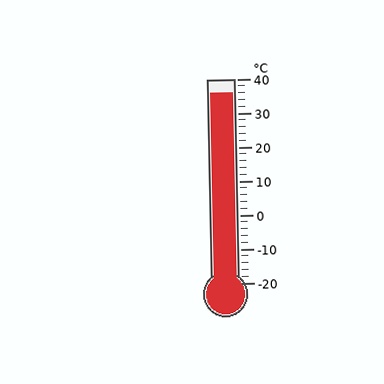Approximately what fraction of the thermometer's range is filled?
The thermometer is filled to approximately 95% of its range.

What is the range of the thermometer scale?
The thermometer scale ranges from -20°C to 40°C.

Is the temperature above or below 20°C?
The temperature is above 20°C.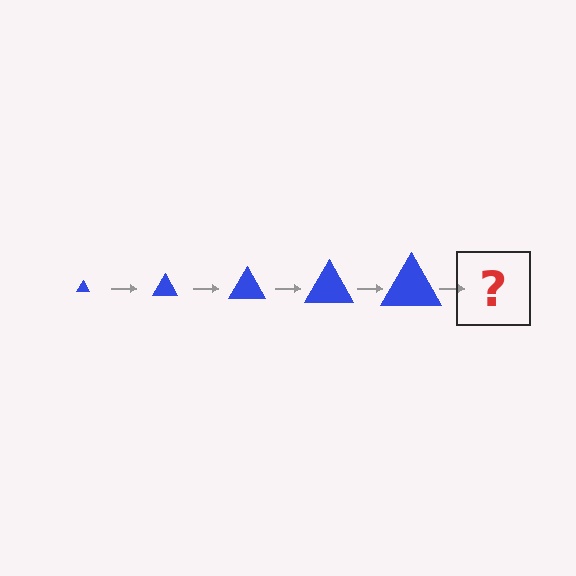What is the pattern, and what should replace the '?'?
The pattern is that the triangle gets progressively larger each step. The '?' should be a blue triangle, larger than the previous one.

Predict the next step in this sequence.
The next step is a blue triangle, larger than the previous one.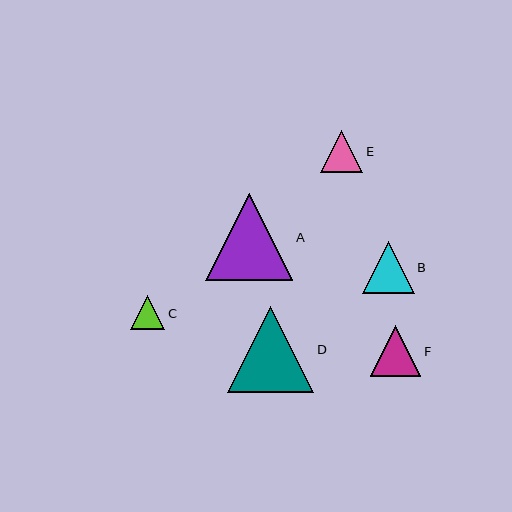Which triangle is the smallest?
Triangle C is the smallest with a size of approximately 34 pixels.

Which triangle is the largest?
Triangle A is the largest with a size of approximately 87 pixels.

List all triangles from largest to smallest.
From largest to smallest: A, D, B, F, E, C.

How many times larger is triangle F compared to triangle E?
Triangle F is approximately 1.2 times the size of triangle E.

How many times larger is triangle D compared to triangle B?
Triangle D is approximately 1.6 times the size of triangle B.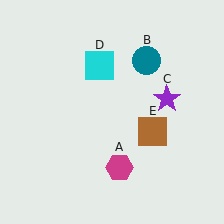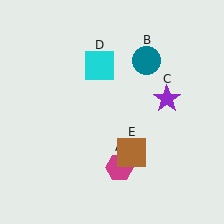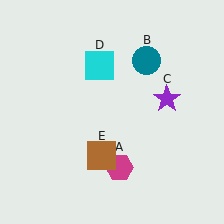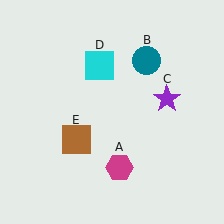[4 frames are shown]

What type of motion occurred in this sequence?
The brown square (object E) rotated clockwise around the center of the scene.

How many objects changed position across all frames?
1 object changed position: brown square (object E).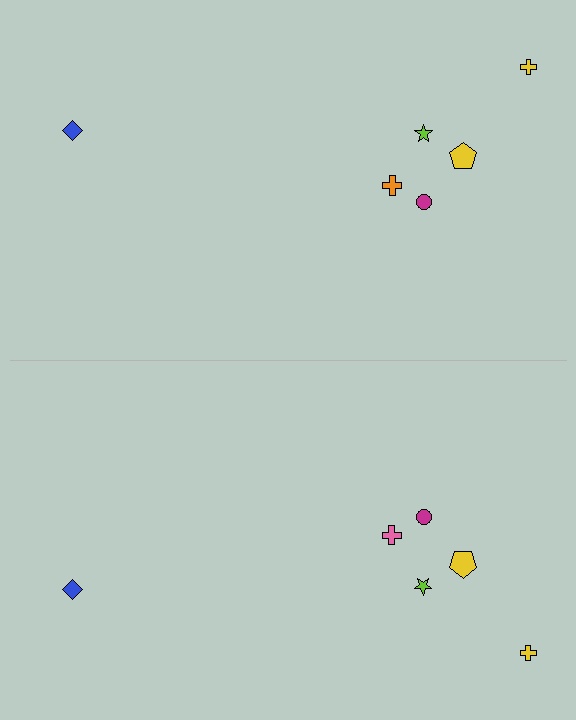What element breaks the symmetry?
The pink cross on the bottom side breaks the symmetry — its mirror counterpart is orange.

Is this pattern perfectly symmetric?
No, the pattern is not perfectly symmetric. The pink cross on the bottom side breaks the symmetry — its mirror counterpart is orange.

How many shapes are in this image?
There are 12 shapes in this image.